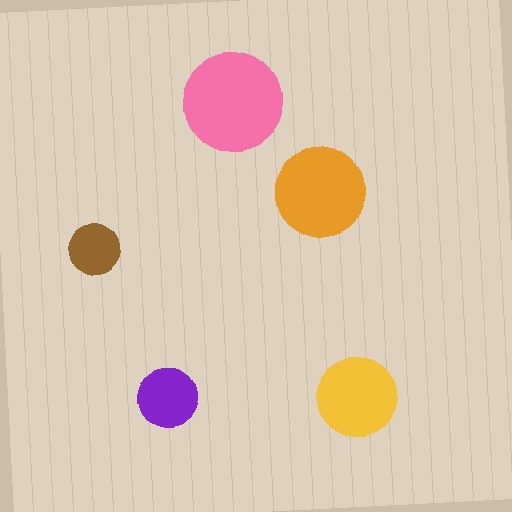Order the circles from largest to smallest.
the pink one, the orange one, the yellow one, the purple one, the brown one.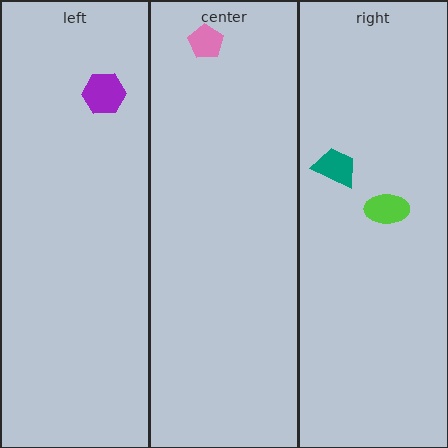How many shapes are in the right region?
2.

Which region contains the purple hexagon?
The left region.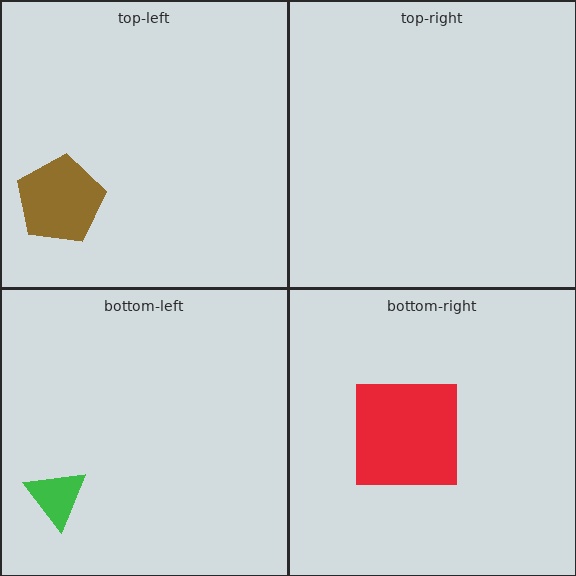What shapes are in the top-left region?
The brown pentagon.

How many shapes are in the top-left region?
1.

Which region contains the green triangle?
The bottom-left region.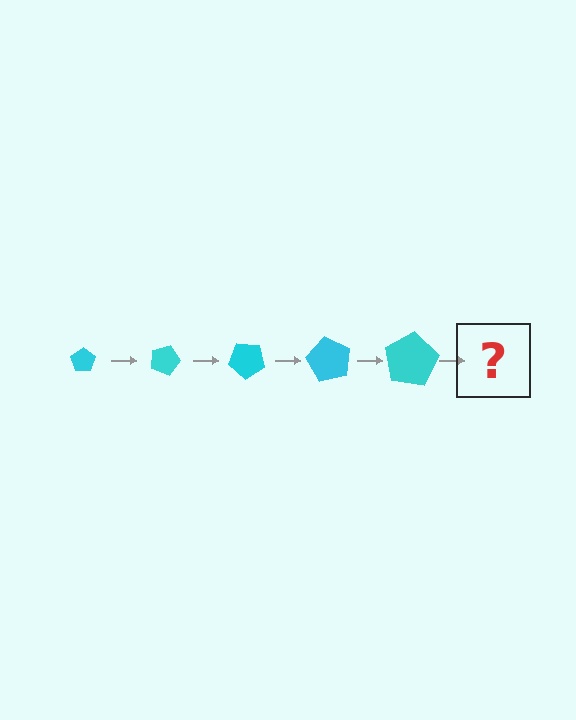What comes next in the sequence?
The next element should be a pentagon, larger than the previous one and rotated 100 degrees from the start.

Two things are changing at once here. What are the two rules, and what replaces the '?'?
The two rules are that the pentagon grows larger each step and it rotates 20 degrees each step. The '?' should be a pentagon, larger than the previous one and rotated 100 degrees from the start.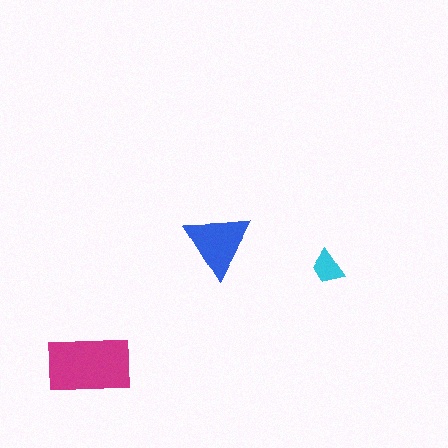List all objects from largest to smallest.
The magenta rectangle, the blue triangle, the cyan trapezoid.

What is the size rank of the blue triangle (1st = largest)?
2nd.